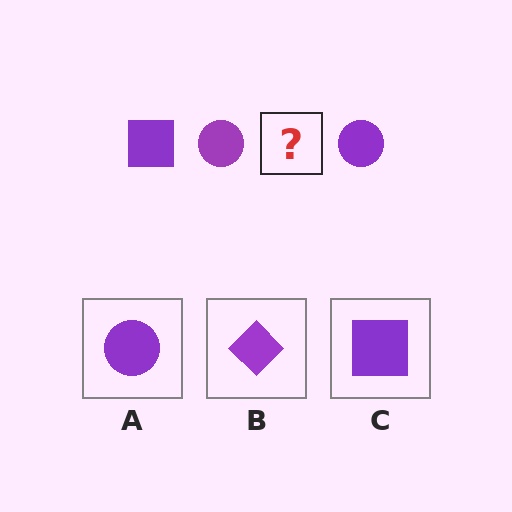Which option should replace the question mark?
Option C.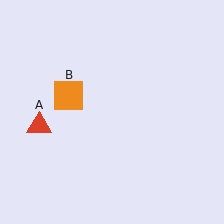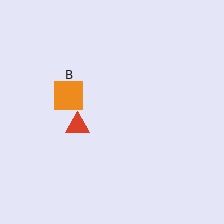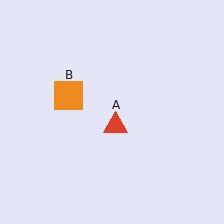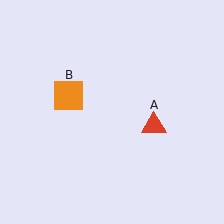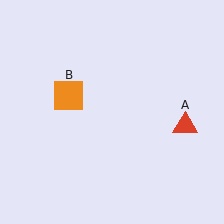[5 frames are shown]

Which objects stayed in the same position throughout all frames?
Orange square (object B) remained stationary.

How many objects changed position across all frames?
1 object changed position: red triangle (object A).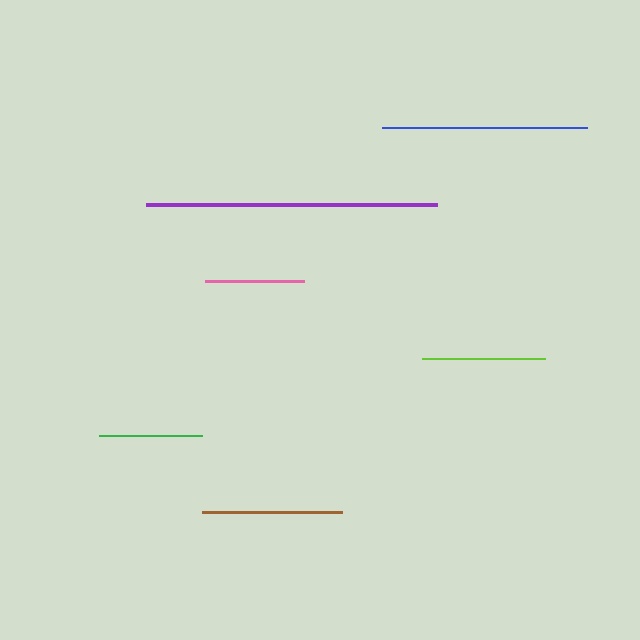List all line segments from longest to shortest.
From longest to shortest: purple, blue, brown, lime, green, pink.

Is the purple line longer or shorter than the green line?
The purple line is longer than the green line.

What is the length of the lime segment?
The lime segment is approximately 123 pixels long.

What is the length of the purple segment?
The purple segment is approximately 291 pixels long.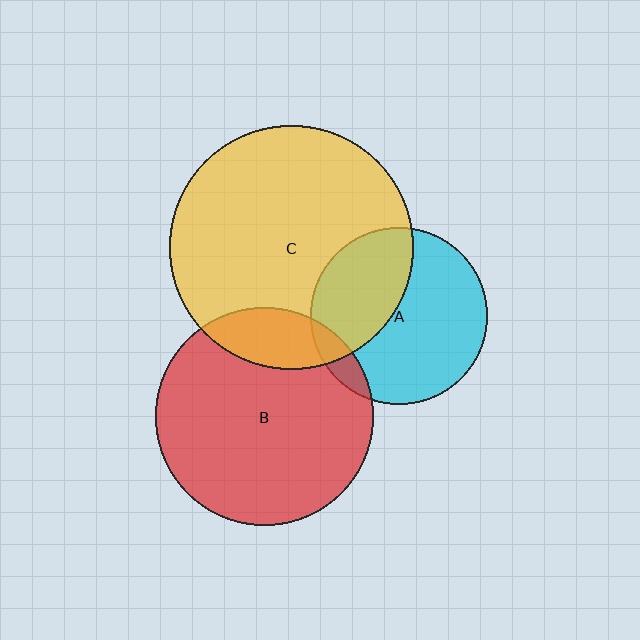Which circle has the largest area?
Circle C (yellow).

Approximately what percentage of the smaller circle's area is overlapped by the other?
Approximately 10%.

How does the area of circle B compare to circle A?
Approximately 1.5 times.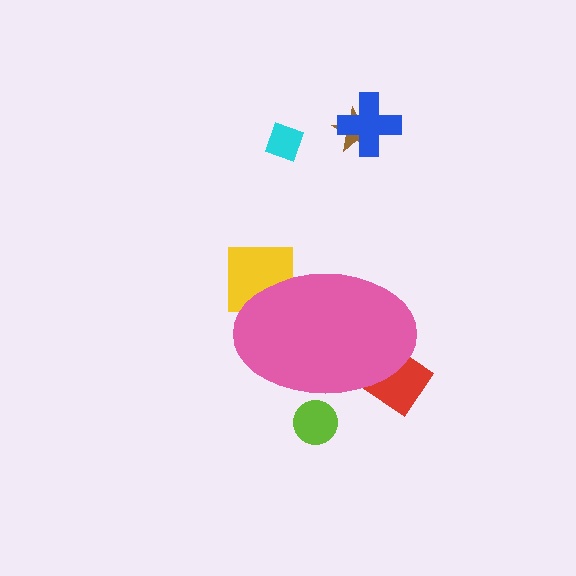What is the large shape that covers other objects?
A pink ellipse.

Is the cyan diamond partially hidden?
No, the cyan diamond is fully visible.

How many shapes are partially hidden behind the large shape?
3 shapes are partially hidden.